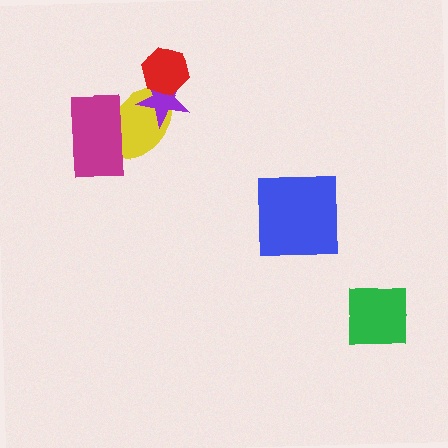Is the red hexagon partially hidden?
No, no other shape covers it.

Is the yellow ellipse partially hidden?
Yes, it is partially covered by another shape.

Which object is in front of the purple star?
The red hexagon is in front of the purple star.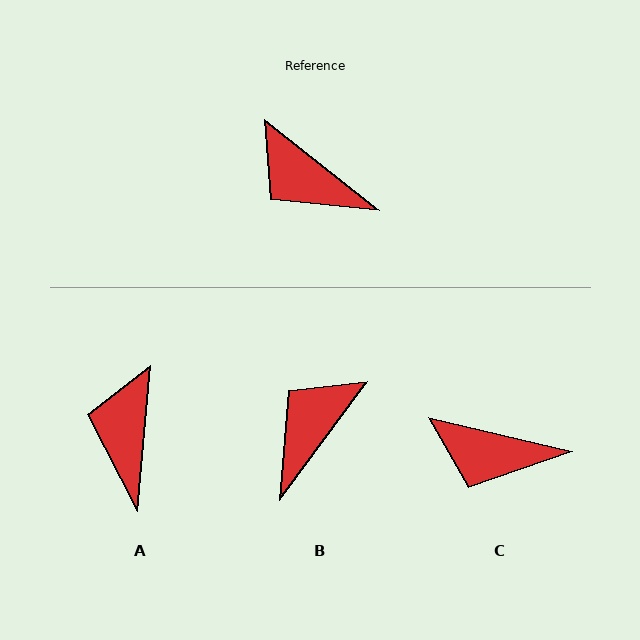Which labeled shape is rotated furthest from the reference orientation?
B, about 88 degrees away.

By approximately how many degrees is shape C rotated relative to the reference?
Approximately 25 degrees counter-clockwise.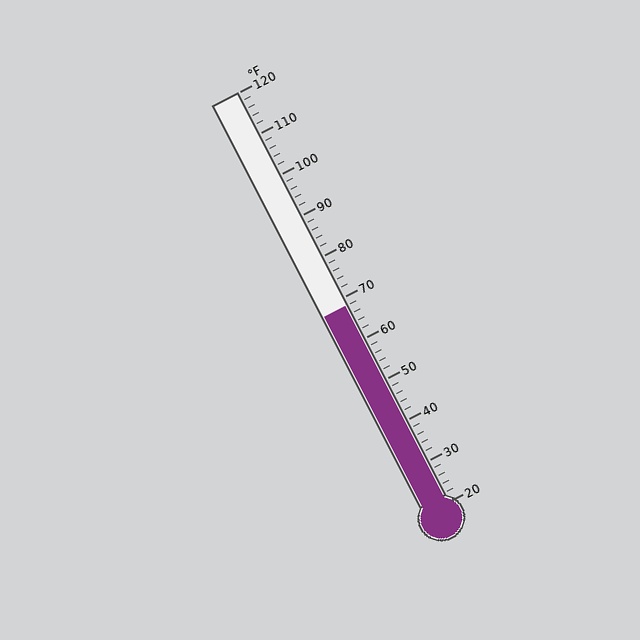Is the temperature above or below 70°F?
The temperature is below 70°F.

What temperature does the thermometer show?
The thermometer shows approximately 68°F.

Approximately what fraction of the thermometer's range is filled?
The thermometer is filled to approximately 50% of its range.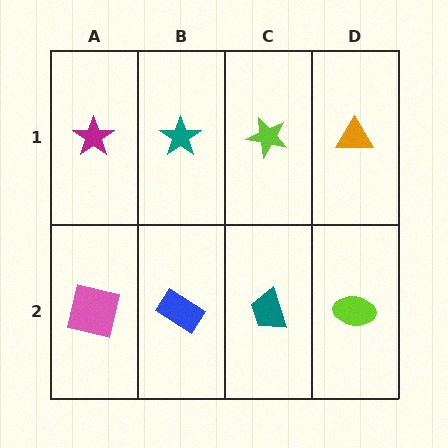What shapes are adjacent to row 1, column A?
A pink square (row 2, column A), a teal star (row 1, column B).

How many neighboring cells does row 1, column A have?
2.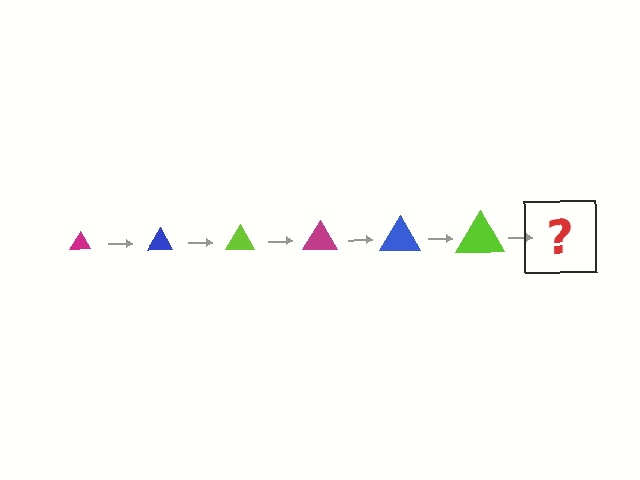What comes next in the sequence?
The next element should be a magenta triangle, larger than the previous one.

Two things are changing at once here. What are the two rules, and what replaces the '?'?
The two rules are that the triangle grows larger each step and the color cycles through magenta, blue, and lime. The '?' should be a magenta triangle, larger than the previous one.